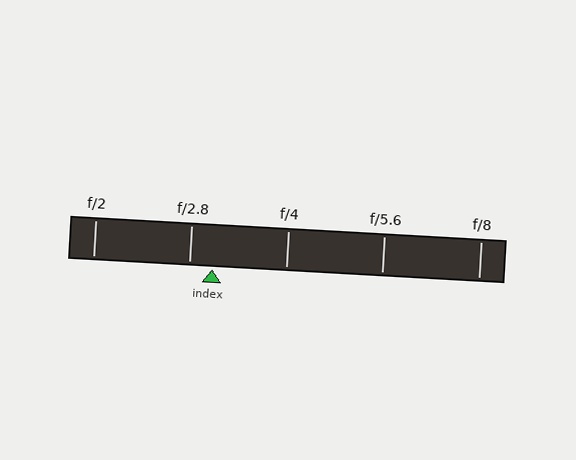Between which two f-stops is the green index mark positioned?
The index mark is between f/2.8 and f/4.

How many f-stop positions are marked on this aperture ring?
There are 5 f-stop positions marked.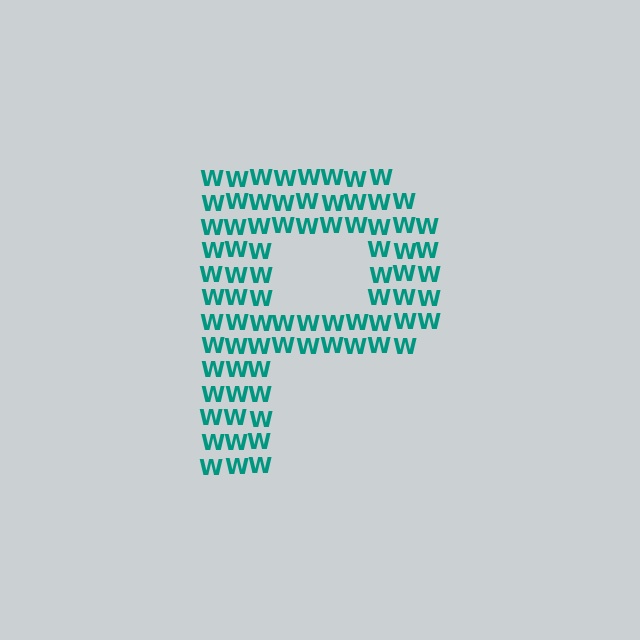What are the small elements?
The small elements are letter W's.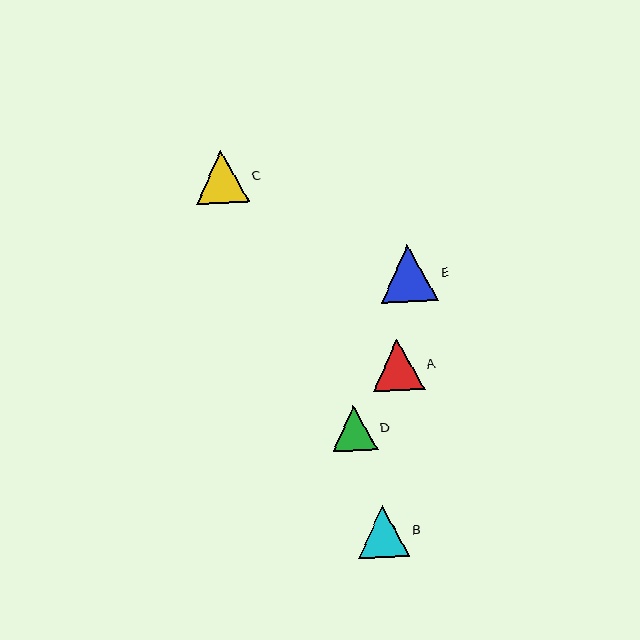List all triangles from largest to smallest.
From largest to smallest: E, C, A, B, D.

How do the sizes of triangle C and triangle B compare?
Triangle C and triangle B are approximately the same size.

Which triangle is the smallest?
Triangle D is the smallest with a size of approximately 45 pixels.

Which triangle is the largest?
Triangle E is the largest with a size of approximately 57 pixels.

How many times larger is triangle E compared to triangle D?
Triangle E is approximately 1.3 times the size of triangle D.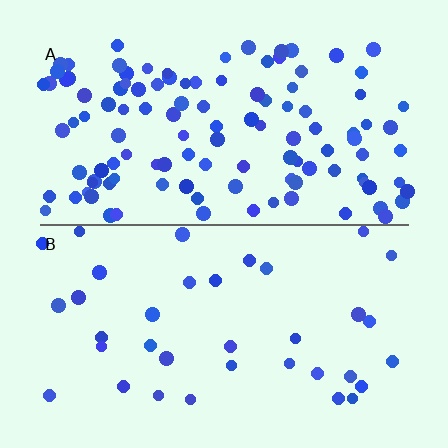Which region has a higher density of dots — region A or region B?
A (the top).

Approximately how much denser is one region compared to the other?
Approximately 3.2× — region A over region B.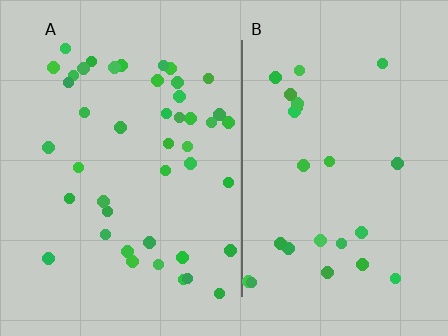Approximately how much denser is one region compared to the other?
Approximately 1.8× — region A over region B.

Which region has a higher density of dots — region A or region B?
A (the left).